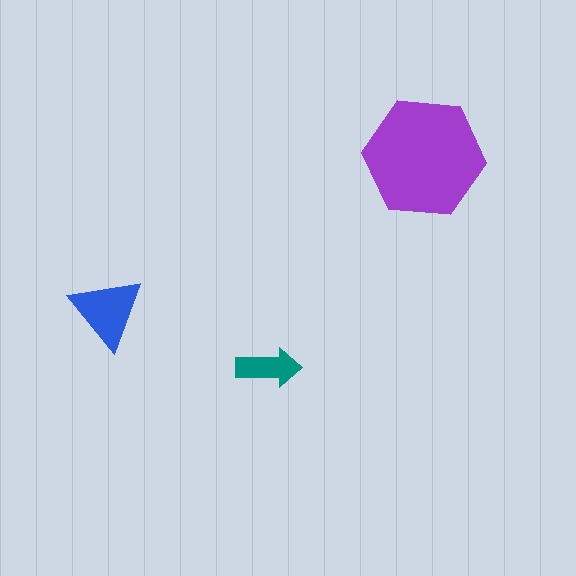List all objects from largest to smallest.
The purple hexagon, the blue triangle, the teal arrow.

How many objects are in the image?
There are 3 objects in the image.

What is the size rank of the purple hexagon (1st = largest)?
1st.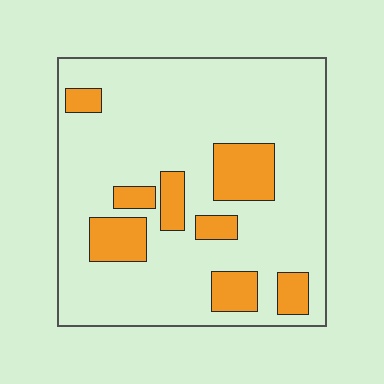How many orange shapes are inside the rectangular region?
8.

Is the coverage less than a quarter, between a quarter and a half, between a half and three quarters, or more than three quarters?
Less than a quarter.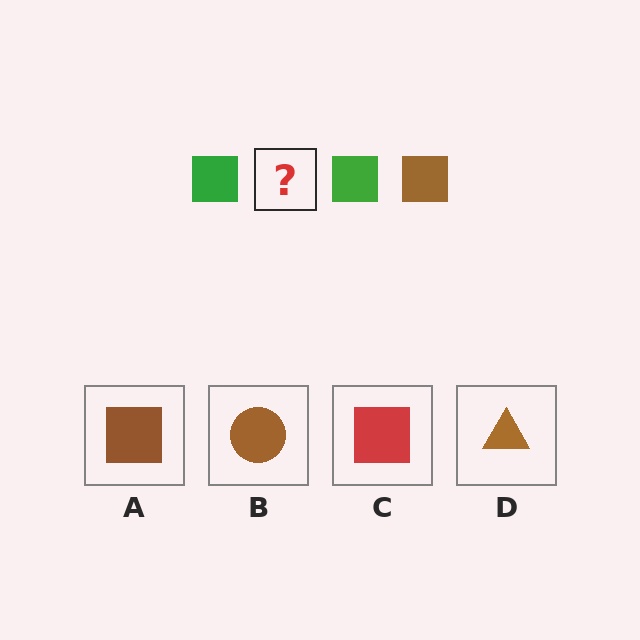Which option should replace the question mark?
Option A.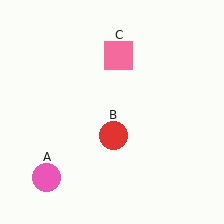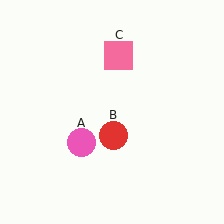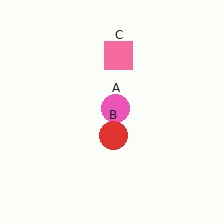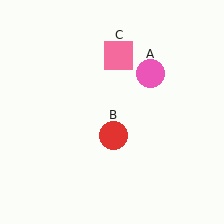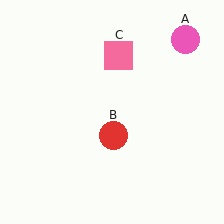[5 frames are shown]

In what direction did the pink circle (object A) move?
The pink circle (object A) moved up and to the right.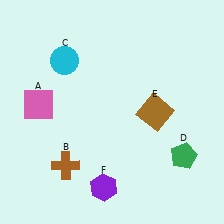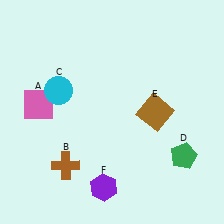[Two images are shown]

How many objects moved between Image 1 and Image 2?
1 object moved between the two images.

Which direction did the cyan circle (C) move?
The cyan circle (C) moved down.